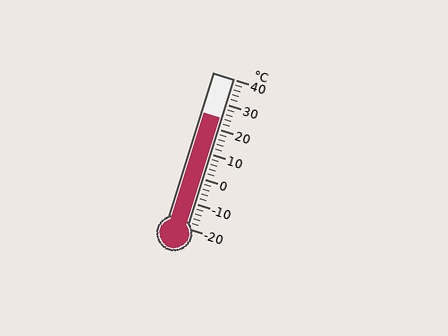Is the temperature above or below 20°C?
The temperature is above 20°C.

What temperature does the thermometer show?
The thermometer shows approximately 24°C.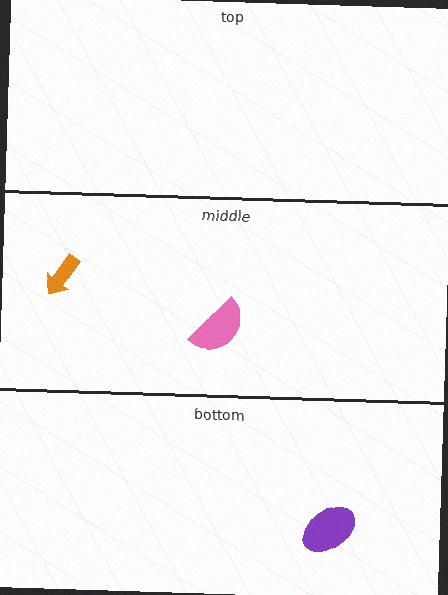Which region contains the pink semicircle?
The middle region.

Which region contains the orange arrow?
The middle region.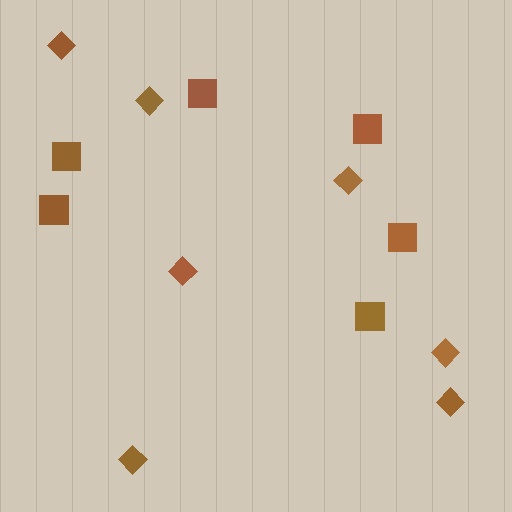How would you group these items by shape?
There are 2 groups: one group of squares (6) and one group of diamonds (7).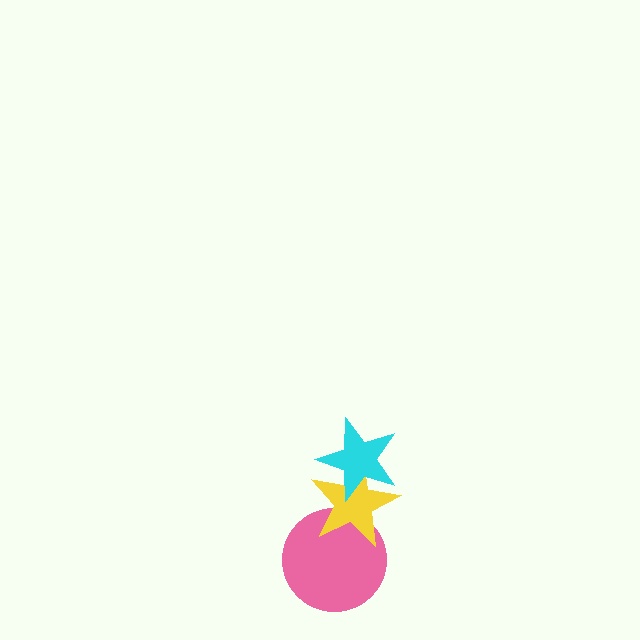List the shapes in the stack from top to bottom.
From top to bottom: the cyan star, the yellow star, the pink circle.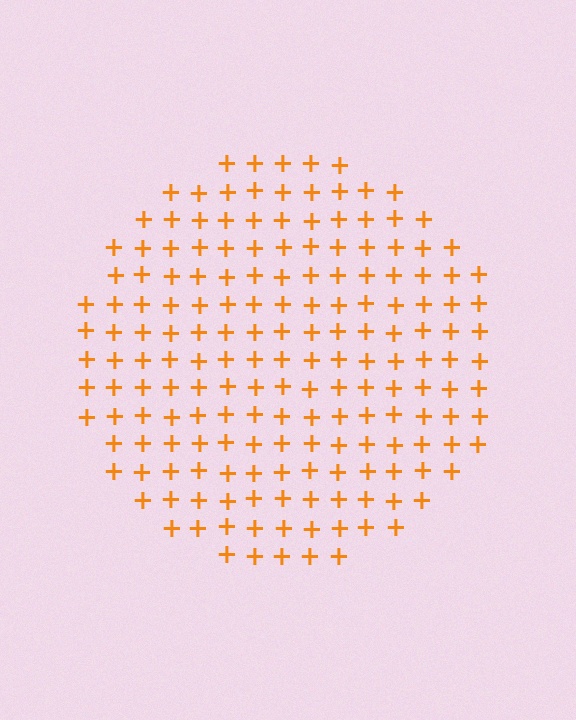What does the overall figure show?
The overall figure shows a circle.